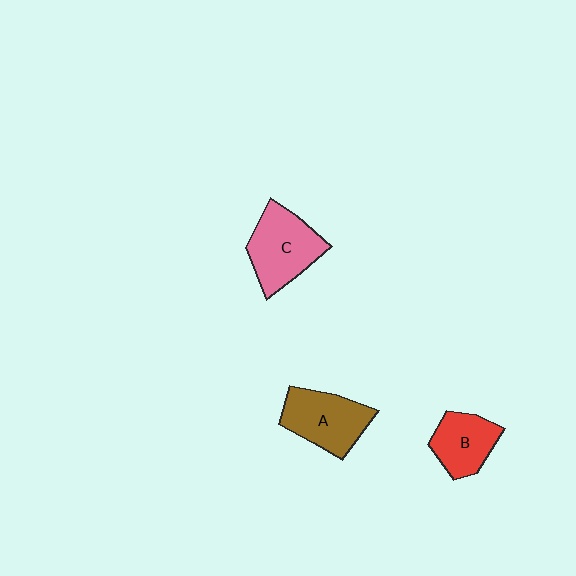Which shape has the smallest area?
Shape B (red).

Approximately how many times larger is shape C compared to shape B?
Approximately 1.4 times.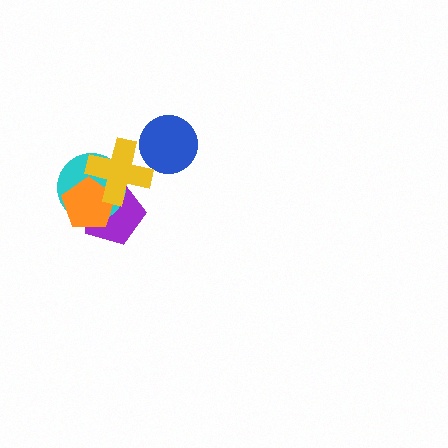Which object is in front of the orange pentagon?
The yellow cross is in front of the orange pentagon.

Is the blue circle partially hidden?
Yes, it is partially covered by another shape.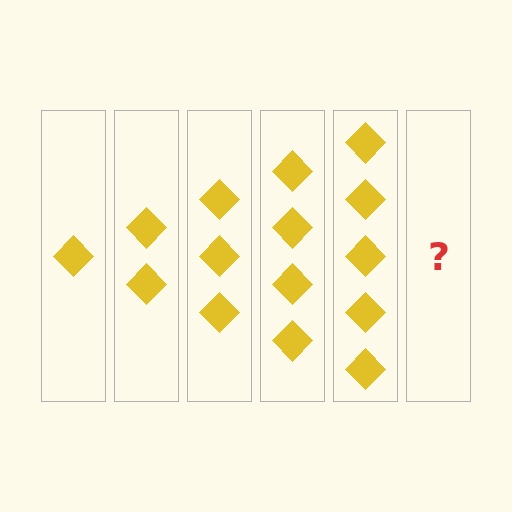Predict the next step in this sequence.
The next step is 6 diamonds.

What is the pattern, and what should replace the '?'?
The pattern is that each step adds one more diamond. The '?' should be 6 diamonds.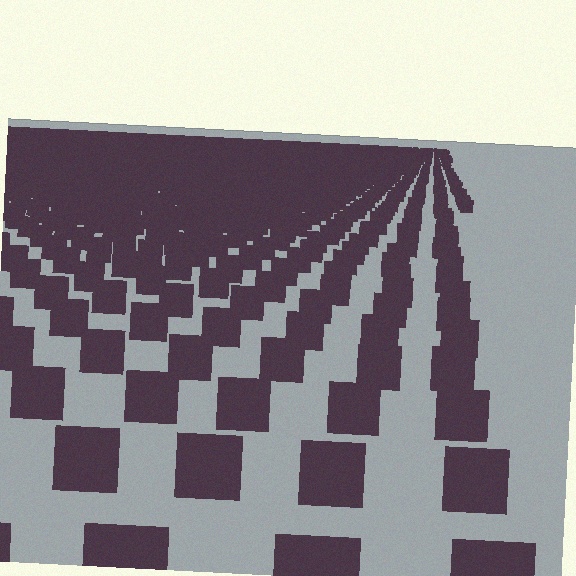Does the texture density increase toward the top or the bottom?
Density increases toward the top.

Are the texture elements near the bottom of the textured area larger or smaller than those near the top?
Larger. Near the bottom, elements are closer to the viewer and appear at a bigger on-screen size.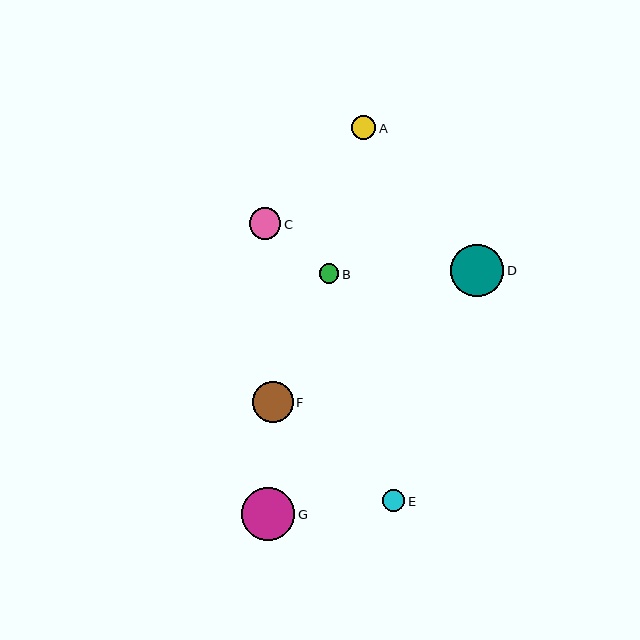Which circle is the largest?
Circle G is the largest with a size of approximately 53 pixels.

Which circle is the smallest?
Circle B is the smallest with a size of approximately 19 pixels.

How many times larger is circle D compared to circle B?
Circle D is approximately 2.7 times the size of circle B.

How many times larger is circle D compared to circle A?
Circle D is approximately 2.2 times the size of circle A.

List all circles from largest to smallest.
From largest to smallest: G, D, F, C, A, E, B.